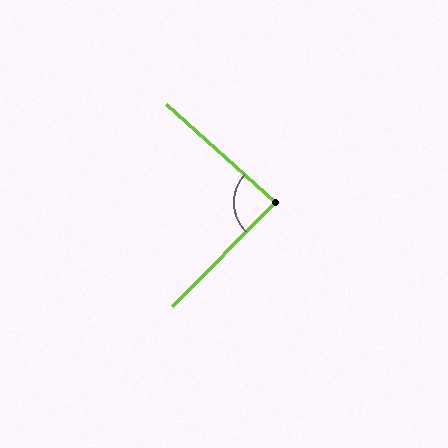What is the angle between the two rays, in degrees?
Approximately 87 degrees.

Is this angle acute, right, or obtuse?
It is approximately a right angle.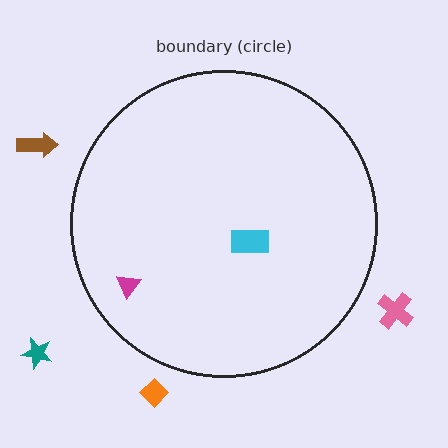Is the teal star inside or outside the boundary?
Outside.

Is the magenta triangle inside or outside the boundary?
Inside.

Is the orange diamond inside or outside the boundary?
Outside.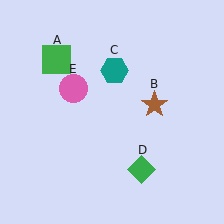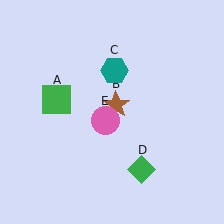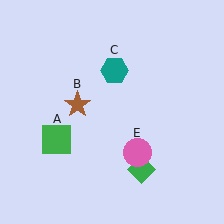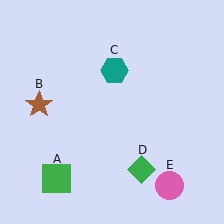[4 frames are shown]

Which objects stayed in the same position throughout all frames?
Teal hexagon (object C) and green diamond (object D) remained stationary.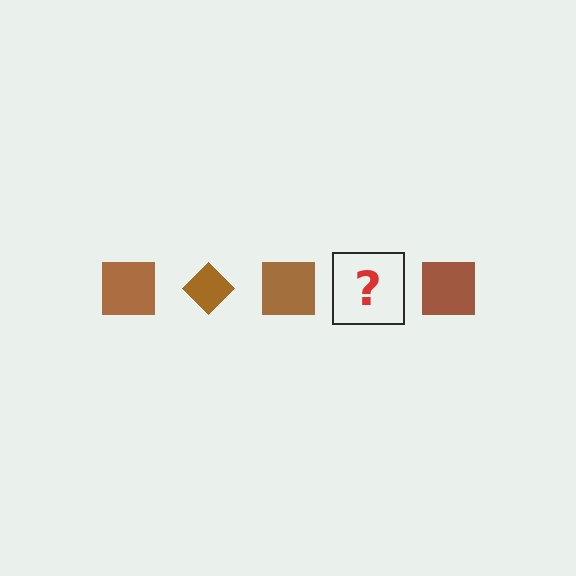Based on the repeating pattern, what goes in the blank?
The blank should be a brown diamond.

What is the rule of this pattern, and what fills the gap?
The rule is that the pattern cycles through square, diamond shapes in brown. The gap should be filled with a brown diamond.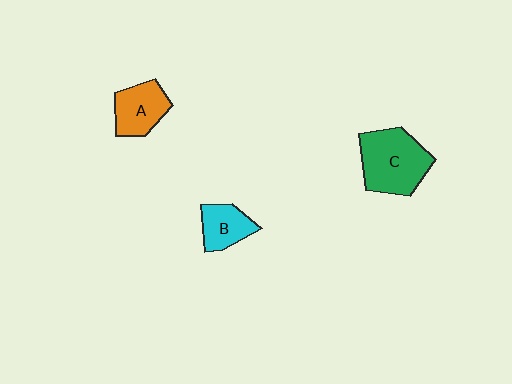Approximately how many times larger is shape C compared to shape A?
Approximately 1.6 times.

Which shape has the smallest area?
Shape B (cyan).